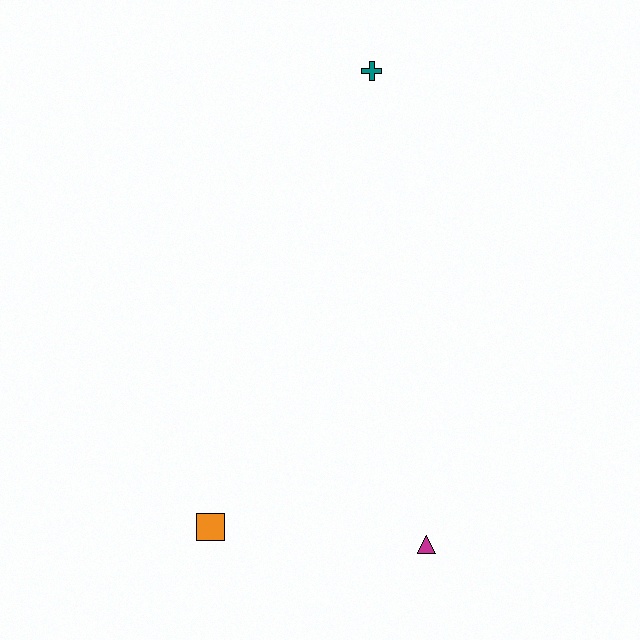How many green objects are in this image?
There are no green objects.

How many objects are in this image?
There are 3 objects.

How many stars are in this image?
There are no stars.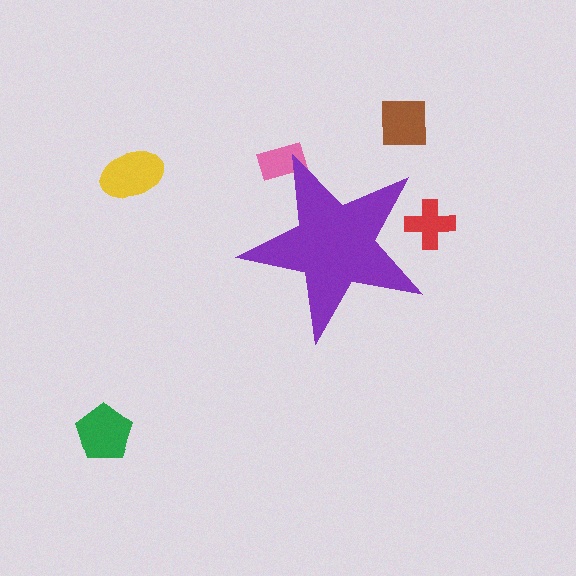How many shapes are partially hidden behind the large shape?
2 shapes are partially hidden.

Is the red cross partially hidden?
Yes, the red cross is partially hidden behind the purple star.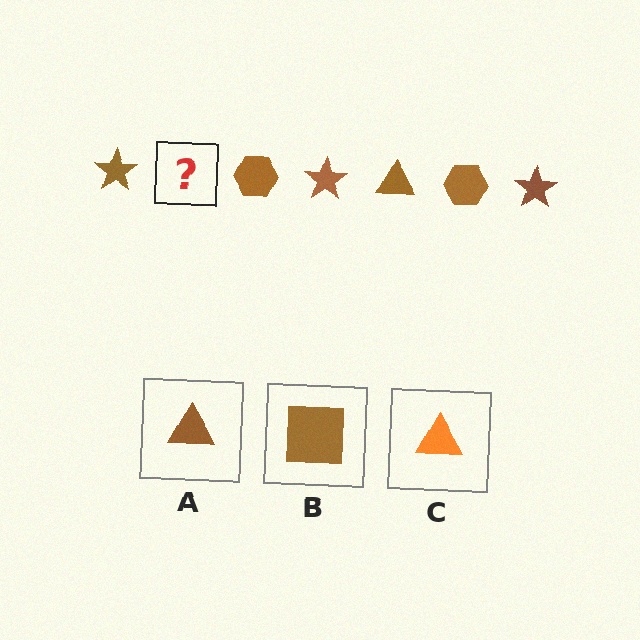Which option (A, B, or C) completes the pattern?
A.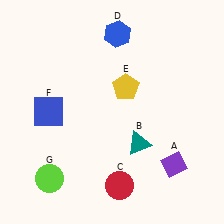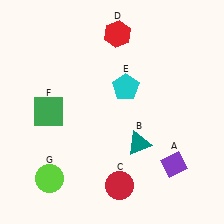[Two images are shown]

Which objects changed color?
D changed from blue to red. E changed from yellow to cyan. F changed from blue to green.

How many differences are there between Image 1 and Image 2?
There are 3 differences between the two images.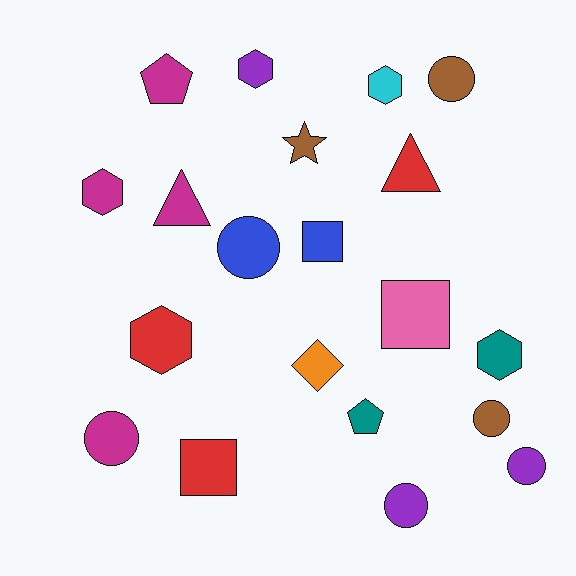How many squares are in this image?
There are 3 squares.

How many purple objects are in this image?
There are 3 purple objects.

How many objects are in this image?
There are 20 objects.